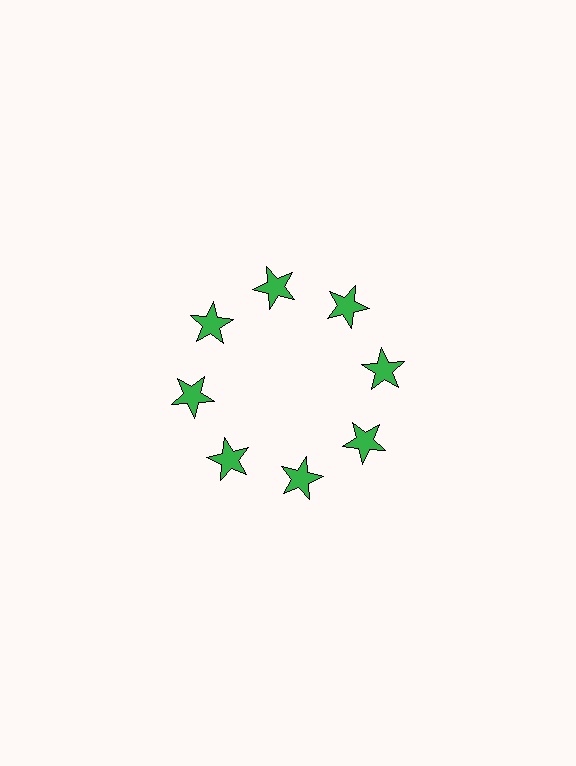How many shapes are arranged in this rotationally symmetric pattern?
There are 8 shapes, arranged in 8 groups of 1.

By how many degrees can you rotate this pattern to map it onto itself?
The pattern maps onto itself every 45 degrees of rotation.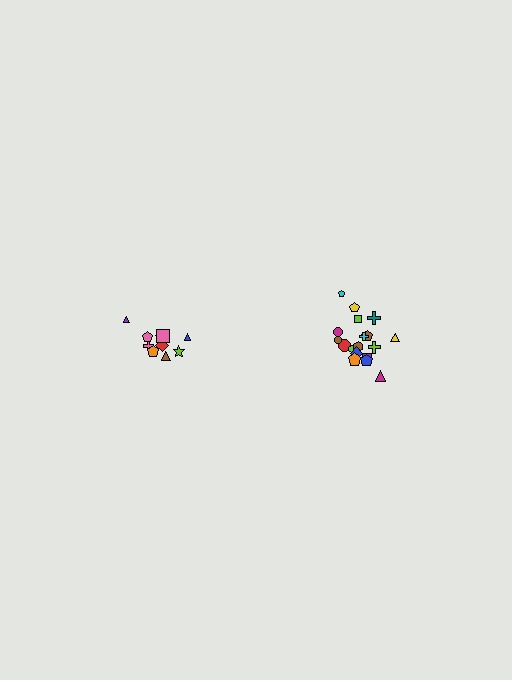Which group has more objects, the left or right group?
The right group.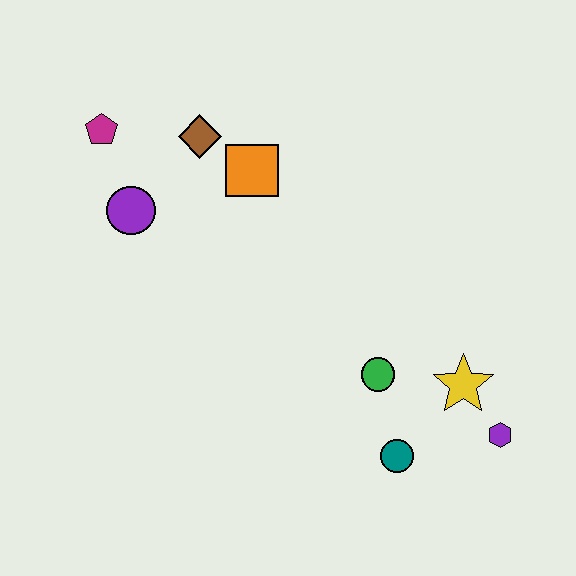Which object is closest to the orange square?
The brown diamond is closest to the orange square.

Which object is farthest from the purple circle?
The purple hexagon is farthest from the purple circle.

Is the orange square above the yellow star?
Yes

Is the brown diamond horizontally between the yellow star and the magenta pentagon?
Yes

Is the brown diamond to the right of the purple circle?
Yes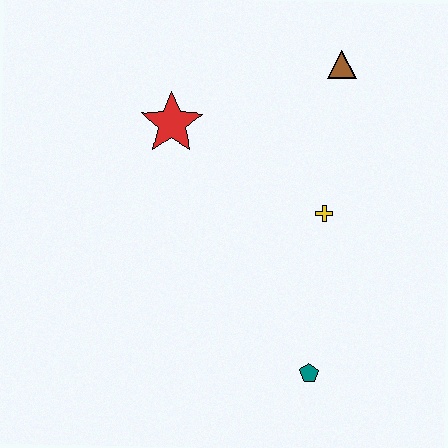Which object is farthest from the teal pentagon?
The brown triangle is farthest from the teal pentagon.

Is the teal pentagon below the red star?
Yes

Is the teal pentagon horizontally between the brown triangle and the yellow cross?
No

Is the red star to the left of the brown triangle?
Yes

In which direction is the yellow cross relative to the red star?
The yellow cross is to the right of the red star.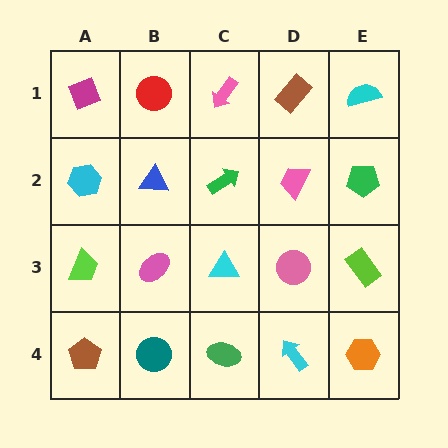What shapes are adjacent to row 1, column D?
A pink trapezoid (row 2, column D), a pink arrow (row 1, column C), a cyan semicircle (row 1, column E).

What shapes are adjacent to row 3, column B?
A blue triangle (row 2, column B), a teal circle (row 4, column B), a lime trapezoid (row 3, column A), a cyan triangle (row 3, column C).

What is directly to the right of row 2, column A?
A blue triangle.